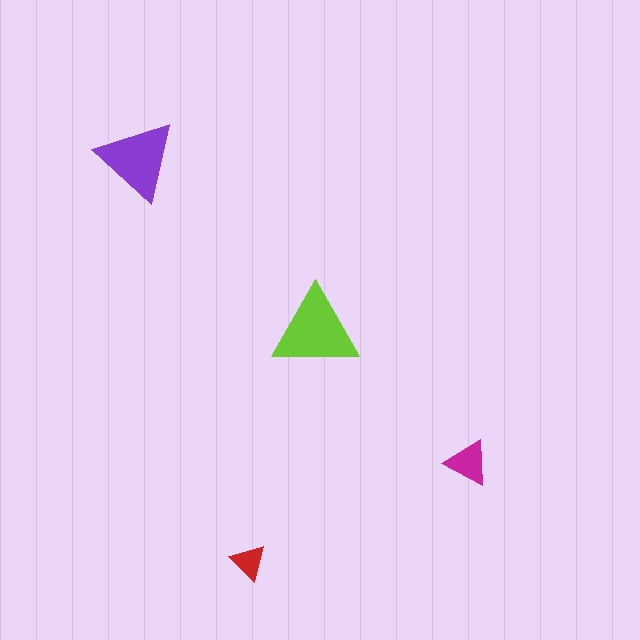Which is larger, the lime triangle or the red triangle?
The lime one.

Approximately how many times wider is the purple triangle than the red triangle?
About 2 times wider.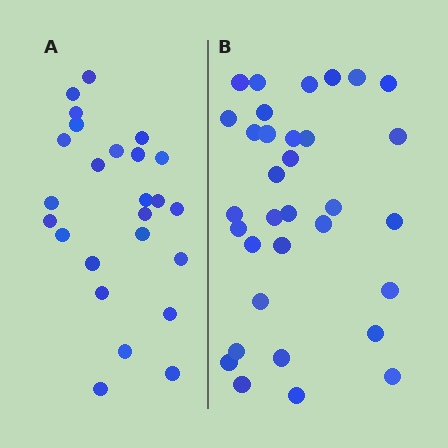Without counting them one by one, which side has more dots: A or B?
Region B (the right region) has more dots.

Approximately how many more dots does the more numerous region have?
Region B has roughly 8 or so more dots than region A.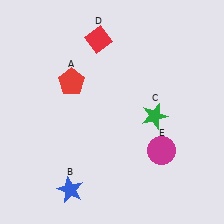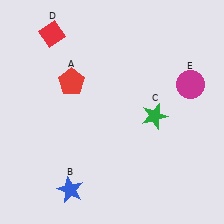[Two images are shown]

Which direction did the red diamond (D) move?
The red diamond (D) moved left.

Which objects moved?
The objects that moved are: the red diamond (D), the magenta circle (E).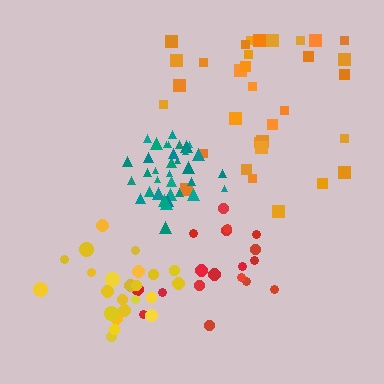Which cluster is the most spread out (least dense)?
Orange.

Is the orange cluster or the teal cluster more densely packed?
Teal.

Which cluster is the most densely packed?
Teal.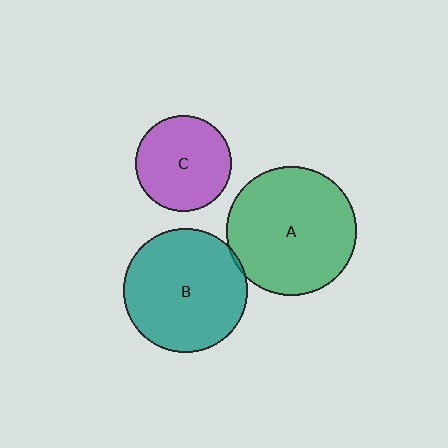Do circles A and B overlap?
Yes.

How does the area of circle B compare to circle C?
Approximately 1.7 times.